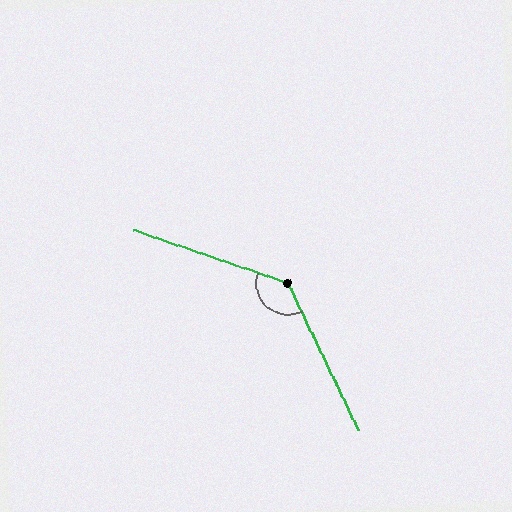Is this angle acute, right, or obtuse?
It is obtuse.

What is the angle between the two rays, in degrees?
Approximately 134 degrees.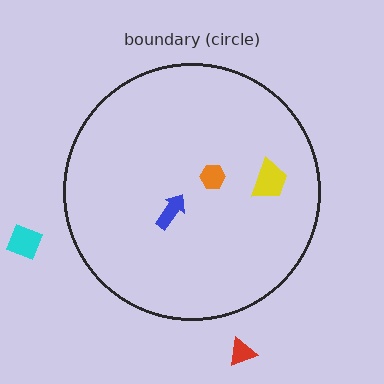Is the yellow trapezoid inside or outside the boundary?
Inside.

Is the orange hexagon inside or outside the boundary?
Inside.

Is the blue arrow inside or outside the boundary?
Inside.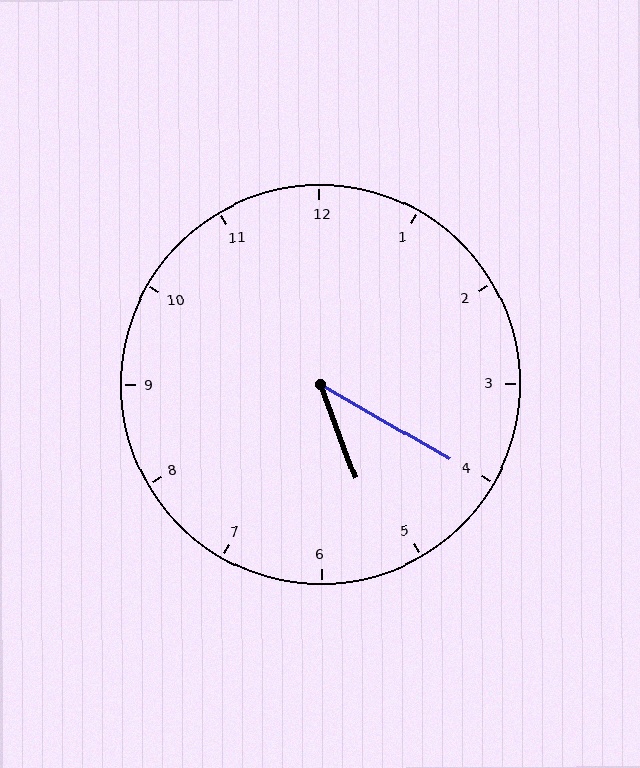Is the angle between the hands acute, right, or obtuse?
It is acute.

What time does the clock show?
5:20.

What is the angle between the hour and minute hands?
Approximately 40 degrees.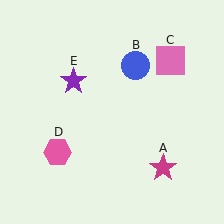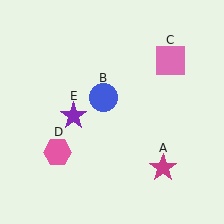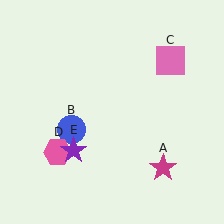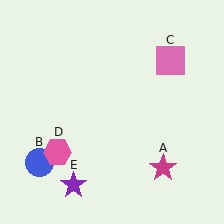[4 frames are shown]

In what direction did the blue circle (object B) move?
The blue circle (object B) moved down and to the left.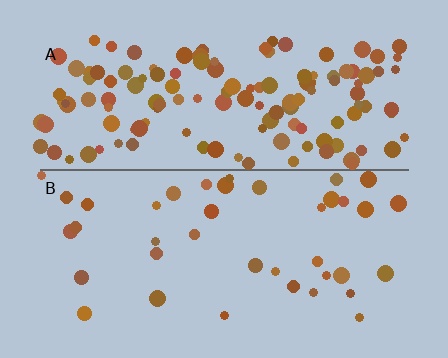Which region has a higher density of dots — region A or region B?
A (the top).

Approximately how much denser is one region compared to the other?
Approximately 3.5× — region A over region B.